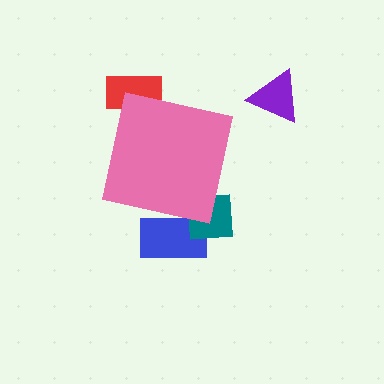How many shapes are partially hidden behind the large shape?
3 shapes are partially hidden.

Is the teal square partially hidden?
Yes, the teal square is partially hidden behind the pink square.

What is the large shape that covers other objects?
A pink square.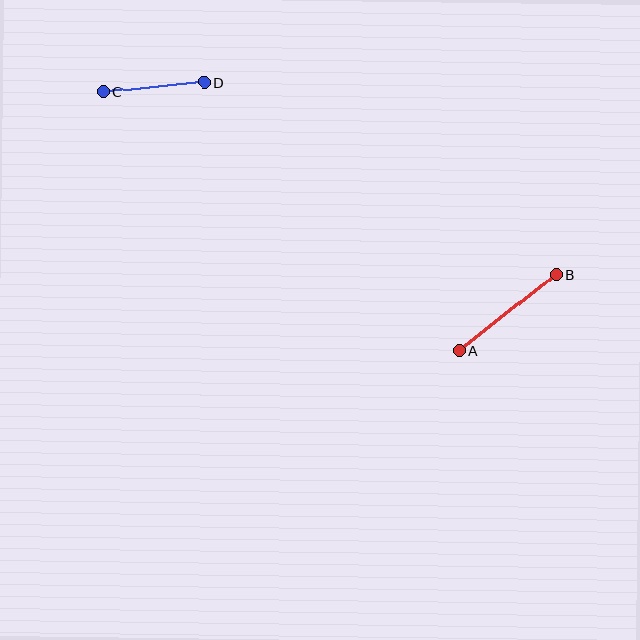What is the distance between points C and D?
The distance is approximately 102 pixels.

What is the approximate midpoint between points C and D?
The midpoint is at approximately (154, 87) pixels.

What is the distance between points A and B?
The distance is approximately 123 pixels.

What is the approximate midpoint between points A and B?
The midpoint is at approximately (507, 312) pixels.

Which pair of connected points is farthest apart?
Points A and B are farthest apart.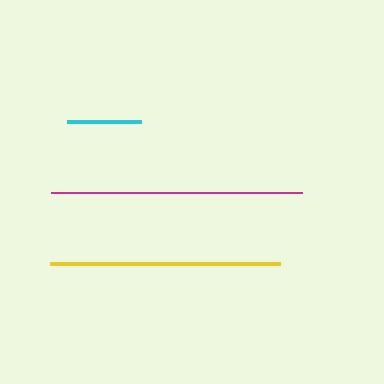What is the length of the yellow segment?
The yellow segment is approximately 230 pixels long.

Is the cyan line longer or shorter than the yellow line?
The yellow line is longer than the cyan line.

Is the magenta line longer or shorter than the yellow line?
The magenta line is longer than the yellow line.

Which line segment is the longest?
The magenta line is the longest at approximately 251 pixels.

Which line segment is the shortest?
The cyan line is the shortest at approximately 74 pixels.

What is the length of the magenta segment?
The magenta segment is approximately 251 pixels long.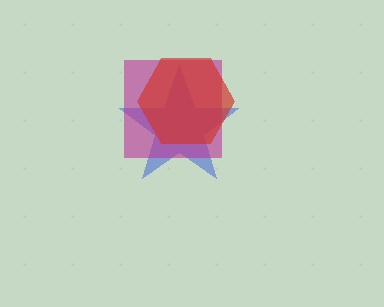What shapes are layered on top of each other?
The layered shapes are: a blue star, a magenta square, a red hexagon.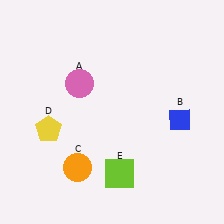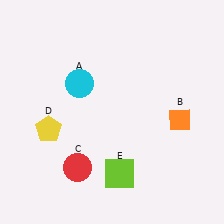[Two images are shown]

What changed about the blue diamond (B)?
In Image 1, B is blue. In Image 2, it changed to orange.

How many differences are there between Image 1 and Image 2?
There are 3 differences between the two images.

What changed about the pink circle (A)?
In Image 1, A is pink. In Image 2, it changed to cyan.